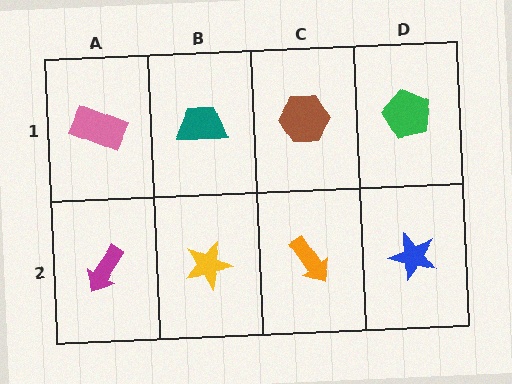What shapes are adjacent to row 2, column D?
A green pentagon (row 1, column D), an orange arrow (row 2, column C).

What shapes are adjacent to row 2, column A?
A pink rectangle (row 1, column A), a yellow star (row 2, column B).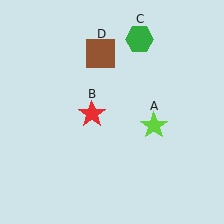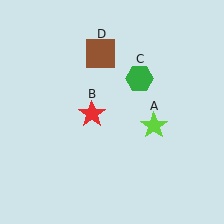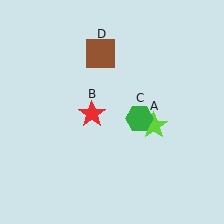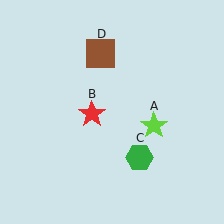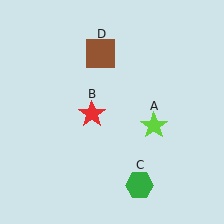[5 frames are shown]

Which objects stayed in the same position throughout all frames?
Lime star (object A) and red star (object B) and brown square (object D) remained stationary.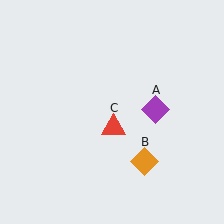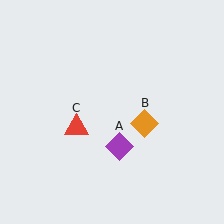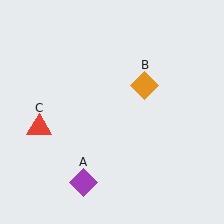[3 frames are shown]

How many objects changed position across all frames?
3 objects changed position: purple diamond (object A), orange diamond (object B), red triangle (object C).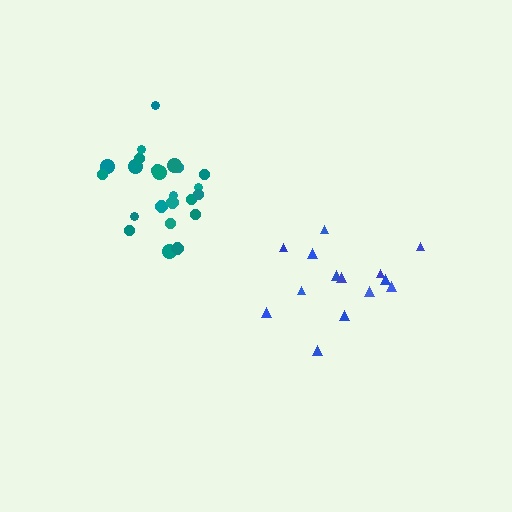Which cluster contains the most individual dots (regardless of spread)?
Teal (23).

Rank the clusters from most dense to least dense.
teal, blue.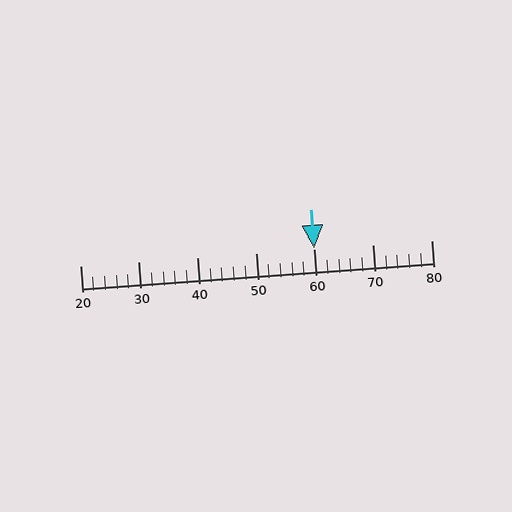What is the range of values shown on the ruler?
The ruler shows values from 20 to 80.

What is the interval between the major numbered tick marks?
The major tick marks are spaced 10 units apart.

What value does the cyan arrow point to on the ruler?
The cyan arrow points to approximately 60.